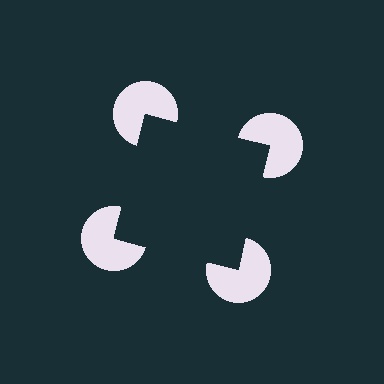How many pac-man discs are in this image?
There are 4 — one at each vertex of the illusory square.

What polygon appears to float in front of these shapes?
An illusory square — its edges are inferred from the aligned wedge cuts in the pac-man discs, not physically drawn.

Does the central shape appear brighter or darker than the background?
It typically appears slightly darker than the background, even though no actual brightness change is drawn.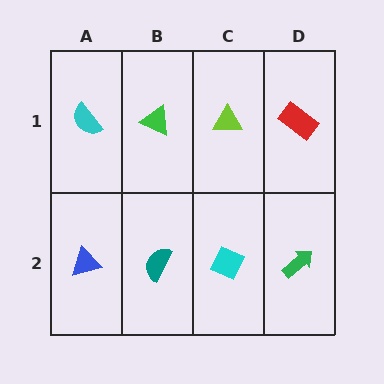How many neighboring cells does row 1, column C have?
3.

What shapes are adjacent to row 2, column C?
A lime triangle (row 1, column C), a teal semicircle (row 2, column B), a green arrow (row 2, column D).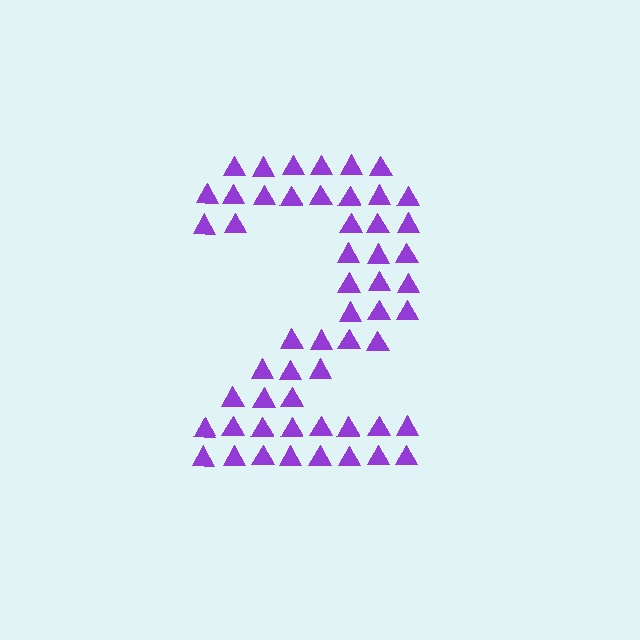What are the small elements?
The small elements are triangles.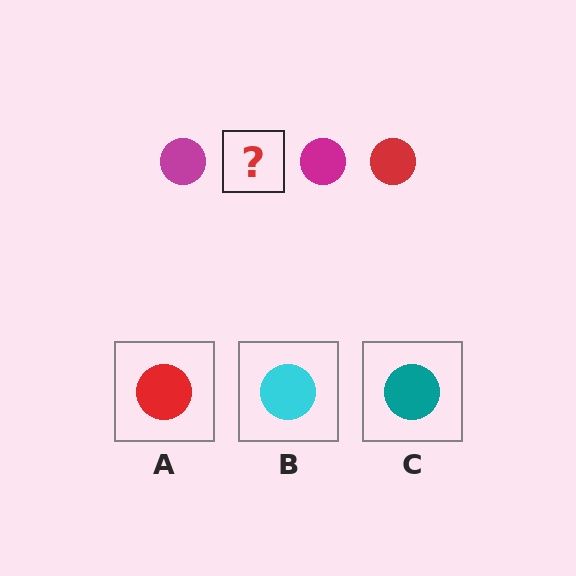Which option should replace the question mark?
Option A.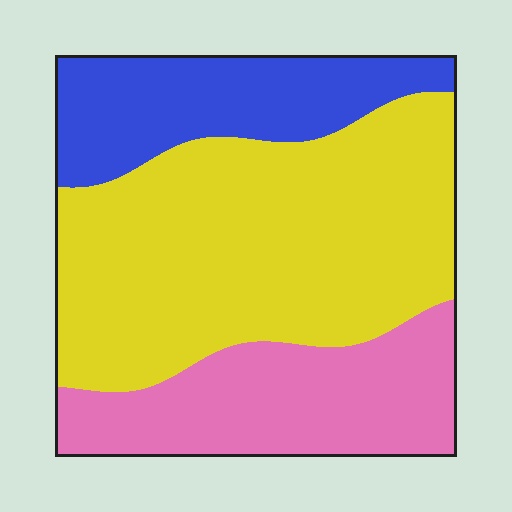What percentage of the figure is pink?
Pink takes up about one quarter (1/4) of the figure.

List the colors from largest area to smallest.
From largest to smallest: yellow, pink, blue.